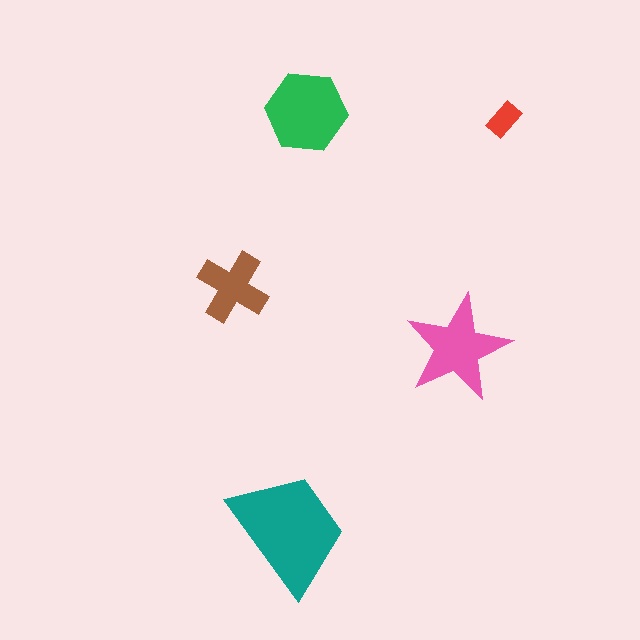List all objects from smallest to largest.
The red rectangle, the brown cross, the pink star, the green hexagon, the teal trapezoid.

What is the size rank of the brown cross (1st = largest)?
4th.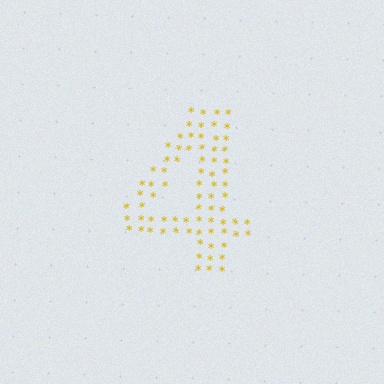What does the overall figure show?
The overall figure shows the digit 4.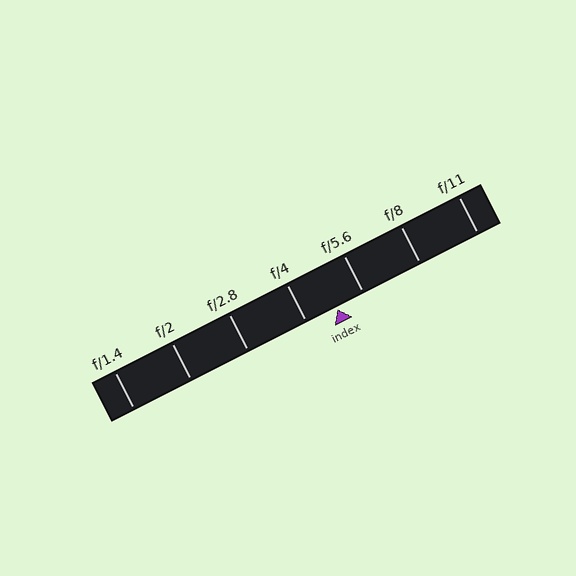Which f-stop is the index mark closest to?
The index mark is closest to f/5.6.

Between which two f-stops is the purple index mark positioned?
The index mark is between f/4 and f/5.6.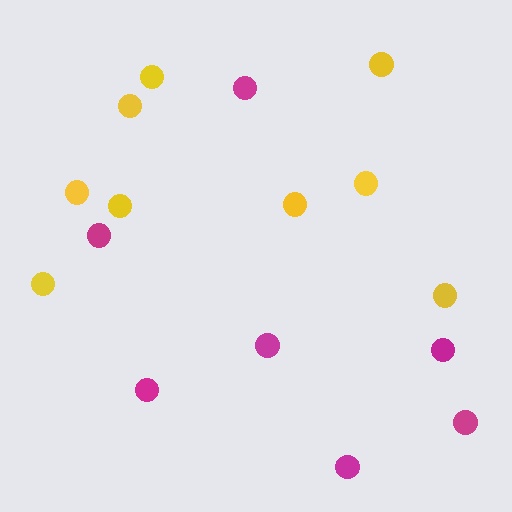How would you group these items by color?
There are 2 groups: one group of magenta circles (7) and one group of yellow circles (9).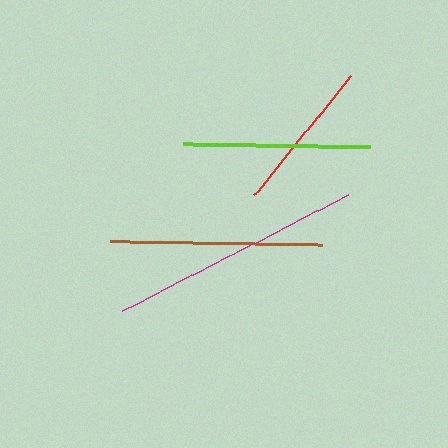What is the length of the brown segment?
The brown segment is approximately 213 pixels long.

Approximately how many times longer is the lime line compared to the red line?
The lime line is approximately 1.2 times the length of the red line.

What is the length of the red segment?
The red segment is approximately 154 pixels long.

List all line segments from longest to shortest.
From longest to shortest: magenta, brown, lime, red.